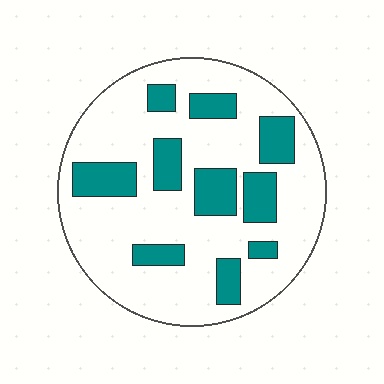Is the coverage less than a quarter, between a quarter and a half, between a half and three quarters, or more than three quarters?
Less than a quarter.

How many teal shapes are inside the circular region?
10.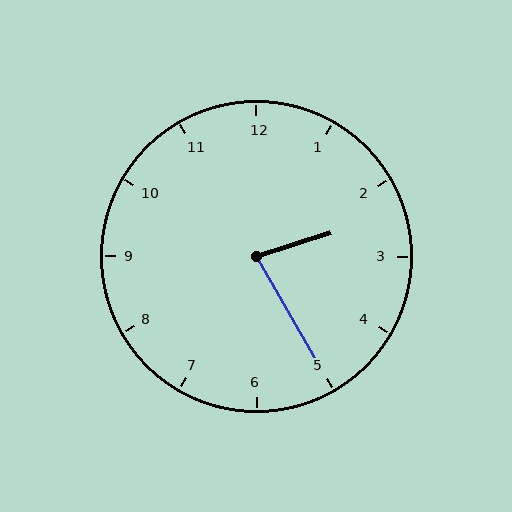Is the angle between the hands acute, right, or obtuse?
It is acute.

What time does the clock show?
2:25.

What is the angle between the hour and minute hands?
Approximately 78 degrees.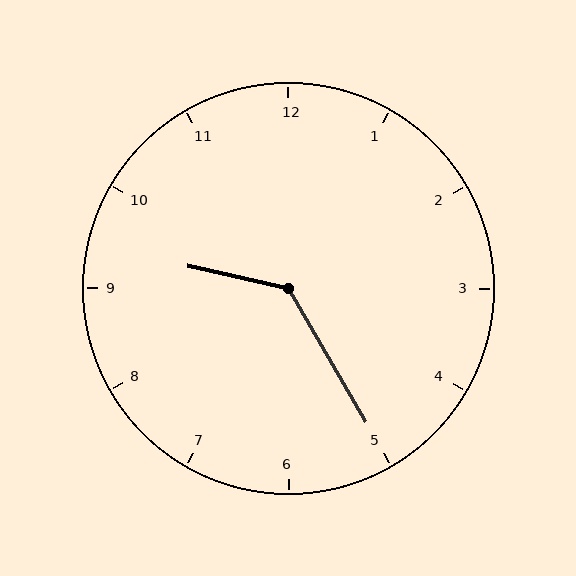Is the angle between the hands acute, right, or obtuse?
It is obtuse.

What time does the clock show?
9:25.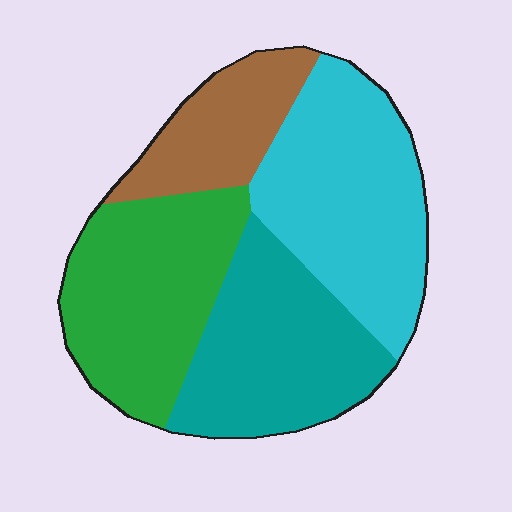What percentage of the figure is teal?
Teal covers around 25% of the figure.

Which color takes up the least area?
Brown, at roughly 15%.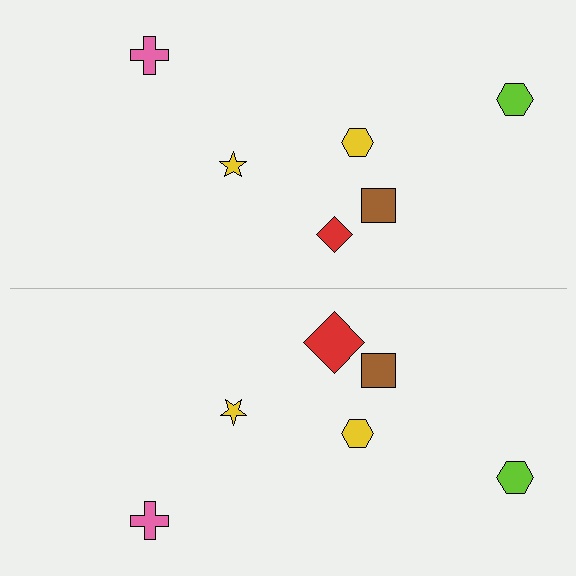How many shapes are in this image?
There are 12 shapes in this image.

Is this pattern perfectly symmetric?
No, the pattern is not perfectly symmetric. The red diamond on the bottom side has a different size than its mirror counterpart.